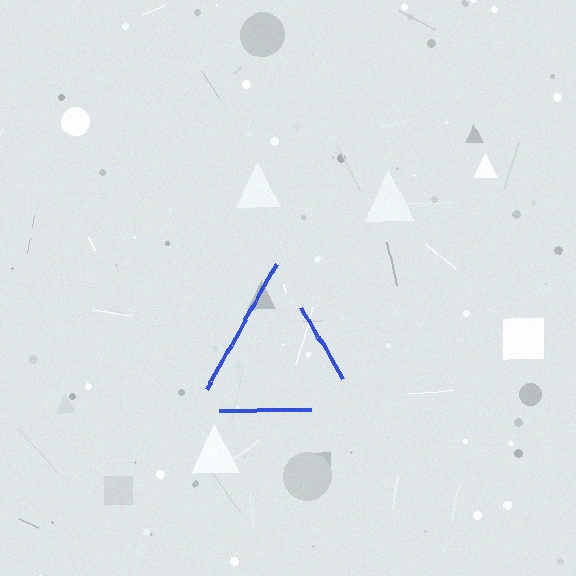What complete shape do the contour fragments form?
The contour fragments form a triangle.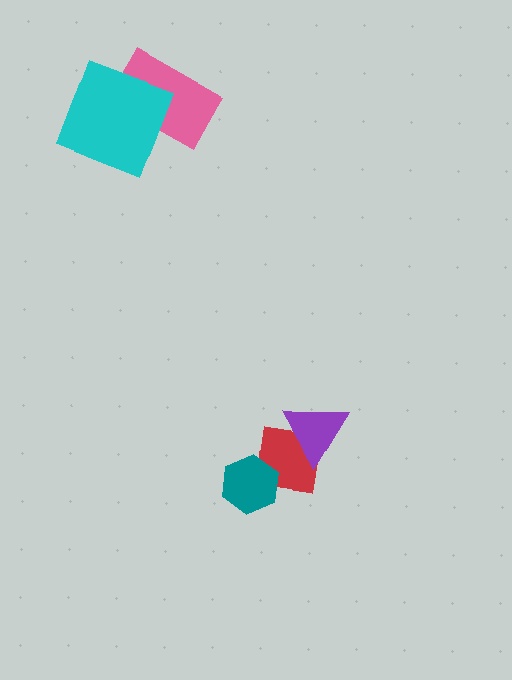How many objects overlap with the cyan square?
1 object overlaps with the cyan square.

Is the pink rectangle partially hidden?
Yes, it is partially covered by another shape.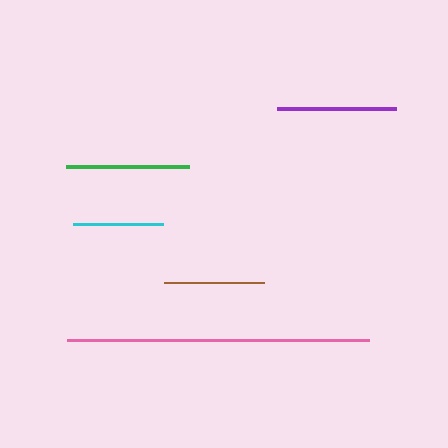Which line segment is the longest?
The pink line is the longest at approximately 302 pixels.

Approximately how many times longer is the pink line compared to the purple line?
The pink line is approximately 2.5 times the length of the purple line.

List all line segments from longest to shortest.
From longest to shortest: pink, green, purple, brown, cyan.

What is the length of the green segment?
The green segment is approximately 123 pixels long.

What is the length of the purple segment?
The purple segment is approximately 119 pixels long.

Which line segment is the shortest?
The cyan line is the shortest at approximately 90 pixels.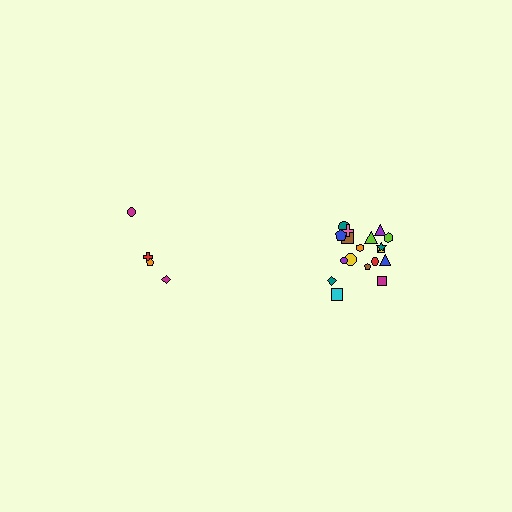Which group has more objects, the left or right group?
The right group.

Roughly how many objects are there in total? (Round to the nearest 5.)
Roughly 20 objects in total.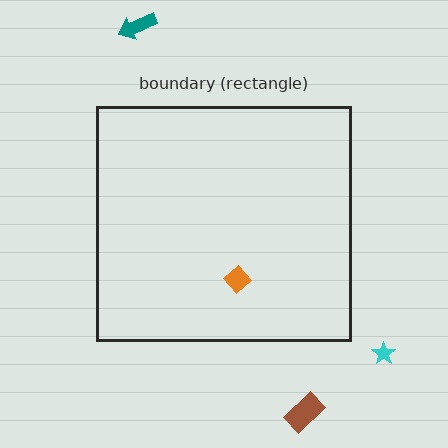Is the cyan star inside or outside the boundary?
Outside.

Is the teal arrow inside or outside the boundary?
Outside.